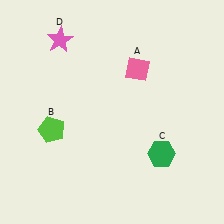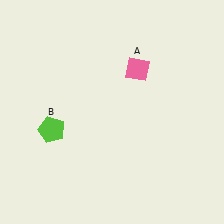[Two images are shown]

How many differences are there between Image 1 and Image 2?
There are 2 differences between the two images.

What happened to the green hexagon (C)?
The green hexagon (C) was removed in Image 2. It was in the bottom-right area of Image 1.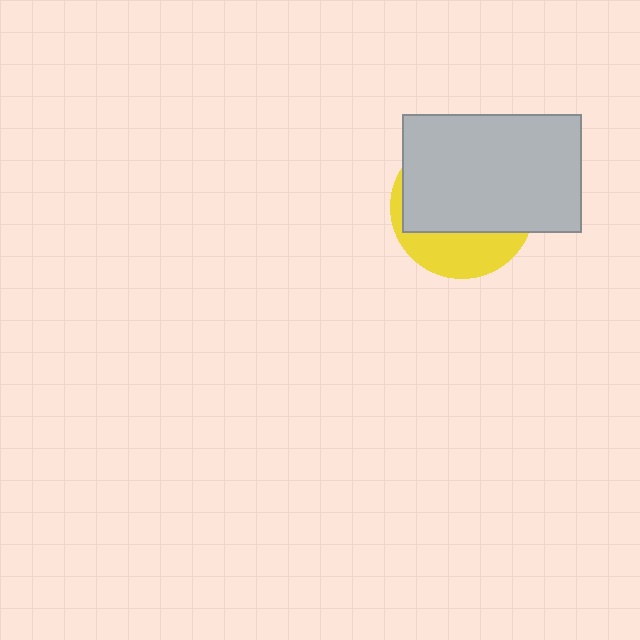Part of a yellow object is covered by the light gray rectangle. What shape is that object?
It is a circle.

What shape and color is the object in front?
The object in front is a light gray rectangle.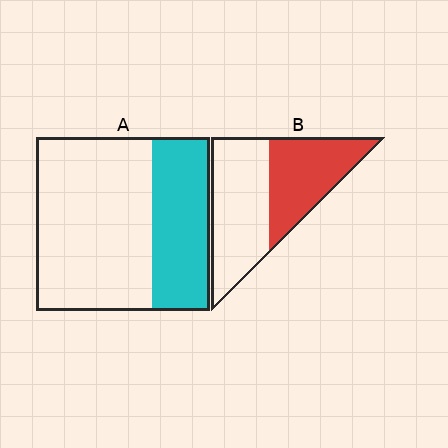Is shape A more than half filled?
No.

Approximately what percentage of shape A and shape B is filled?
A is approximately 35% and B is approximately 45%.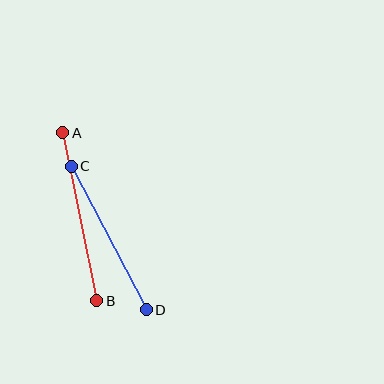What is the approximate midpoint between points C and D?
The midpoint is at approximately (109, 238) pixels.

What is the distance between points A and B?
The distance is approximately 172 pixels.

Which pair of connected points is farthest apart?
Points A and B are farthest apart.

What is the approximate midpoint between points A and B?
The midpoint is at approximately (80, 217) pixels.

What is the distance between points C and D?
The distance is approximately 162 pixels.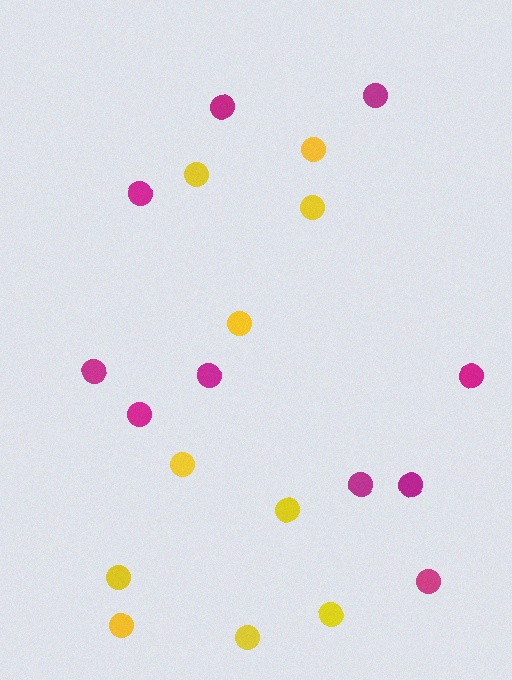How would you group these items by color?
There are 2 groups: one group of magenta circles (10) and one group of yellow circles (10).